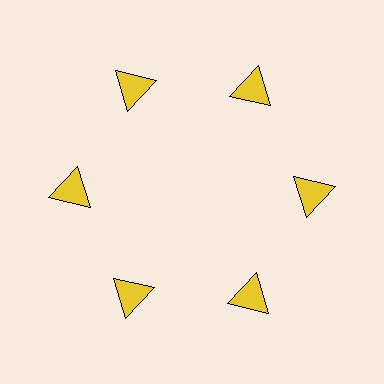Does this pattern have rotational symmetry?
Yes, this pattern has 6-fold rotational symmetry. It looks the same after rotating 60 degrees around the center.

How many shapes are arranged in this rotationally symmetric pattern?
There are 6 shapes, arranged in 6 groups of 1.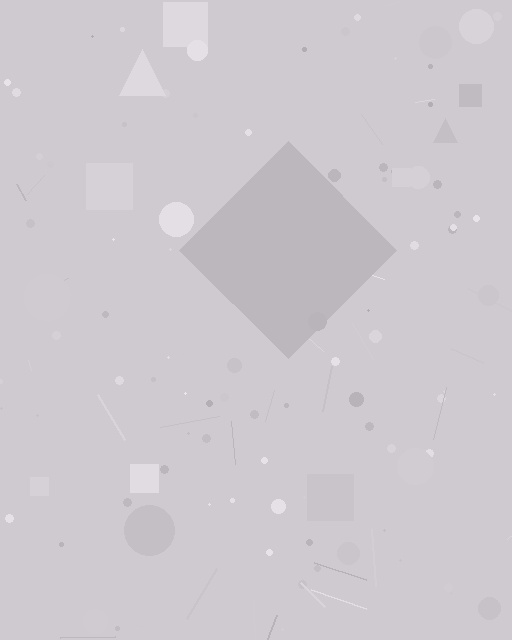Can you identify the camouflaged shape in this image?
The camouflaged shape is a diamond.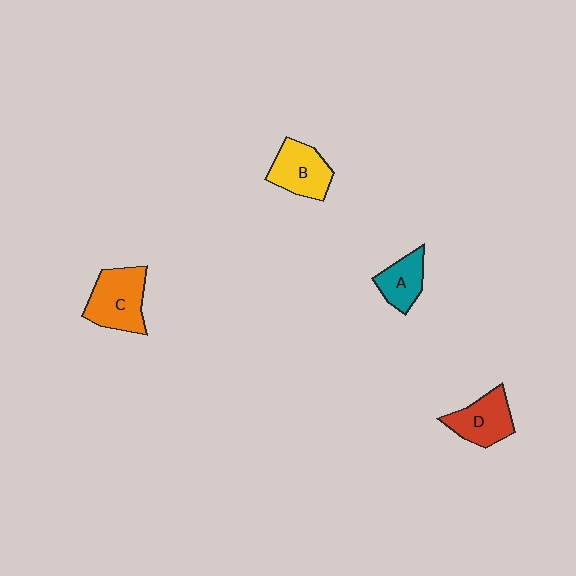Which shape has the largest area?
Shape C (orange).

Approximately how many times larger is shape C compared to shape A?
Approximately 1.6 times.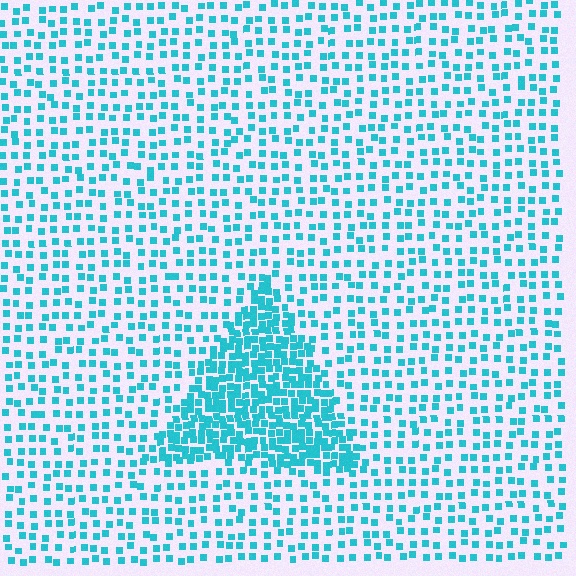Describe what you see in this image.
The image contains small cyan elements arranged at two different densities. A triangle-shaped region is visible where the elements are more densely packed than the surrounding area.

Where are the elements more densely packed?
The elements are more densely packed inside the triangle boundary.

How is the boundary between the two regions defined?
The boundary is defined by a change in element density (approximately 2.5x ratio). All elements are the same color, size, and shape.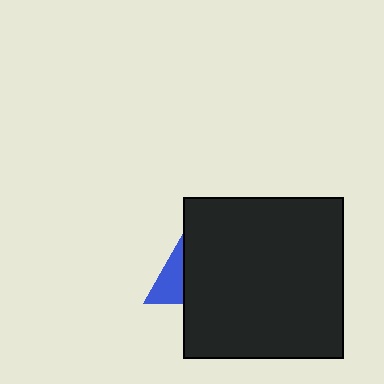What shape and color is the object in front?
The object in front is a black square.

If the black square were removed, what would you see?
You would see the complete blue triangle.